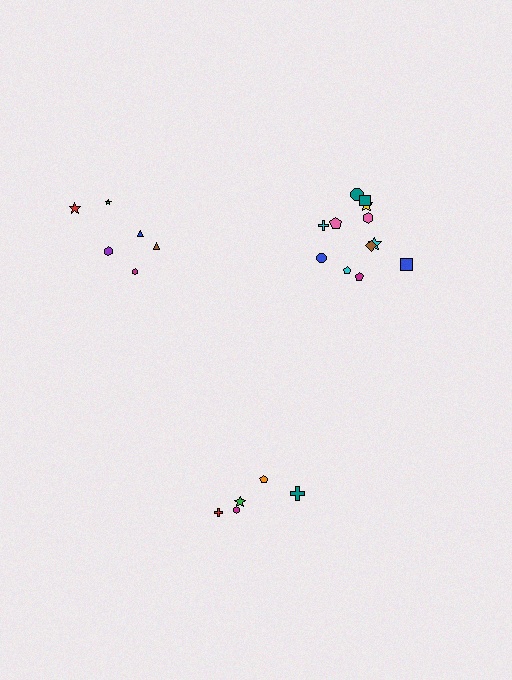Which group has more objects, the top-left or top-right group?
The top-right group.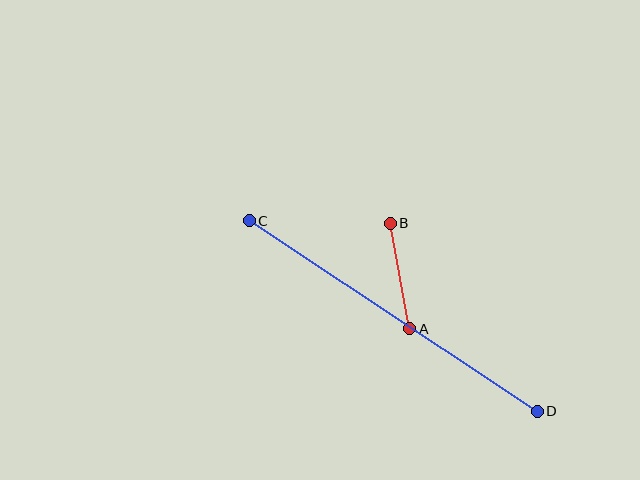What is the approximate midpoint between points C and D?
The midpoint is at approximately (393, 316) pixels.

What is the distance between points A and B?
The distance is approximately 107 pixels.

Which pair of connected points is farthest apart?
Points C and D are farthest apart.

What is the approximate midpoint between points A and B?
The midpoint is at approximately (400, 276) pixels.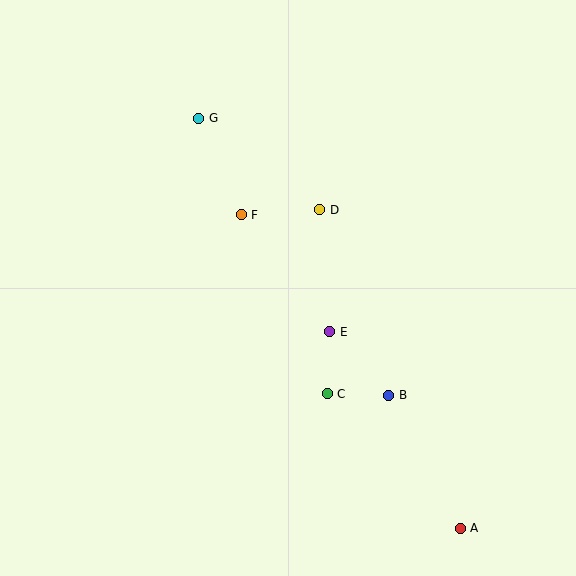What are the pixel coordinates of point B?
Point B is at (389, 395).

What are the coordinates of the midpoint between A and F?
The midpoint between A and F is at (351, 371).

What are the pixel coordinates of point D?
Point D is at (320, 210).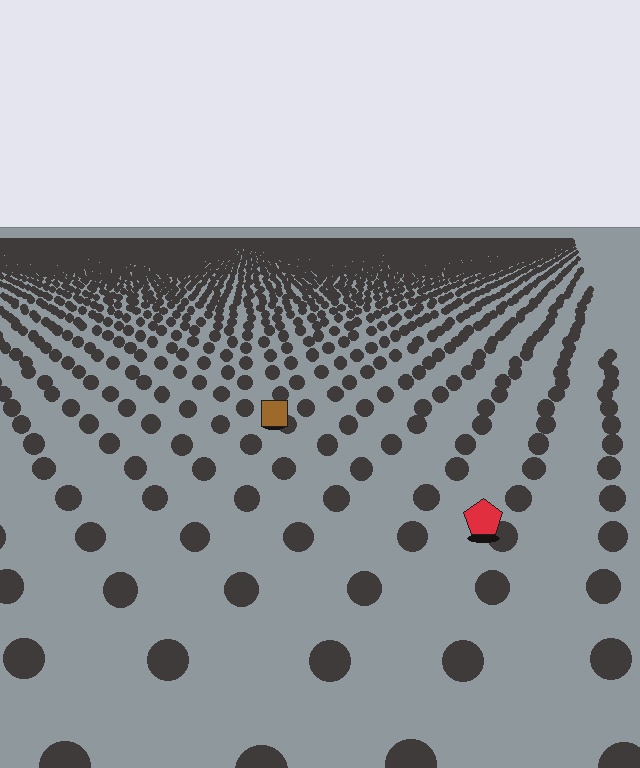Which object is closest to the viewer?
The red pentagon is closest. The texture marks near it are larger and more spread out.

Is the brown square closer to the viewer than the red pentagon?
No. The red pentagon is closer — you can tell from the texture gradient: the ground texture is coarser near it.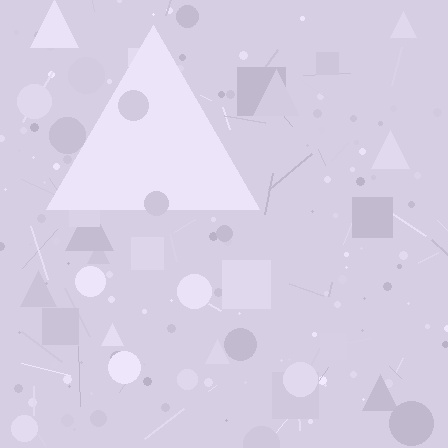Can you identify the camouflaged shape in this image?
The camouflaged shape is a triangle.